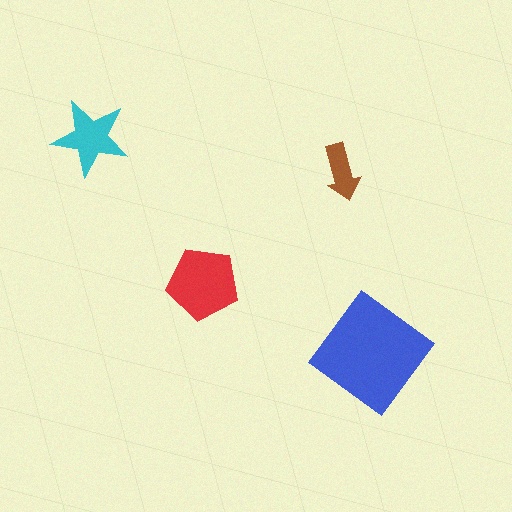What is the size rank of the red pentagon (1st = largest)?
2nd.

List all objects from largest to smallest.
The blue diamond, the red pentagon, the cyan star, the brown arrow.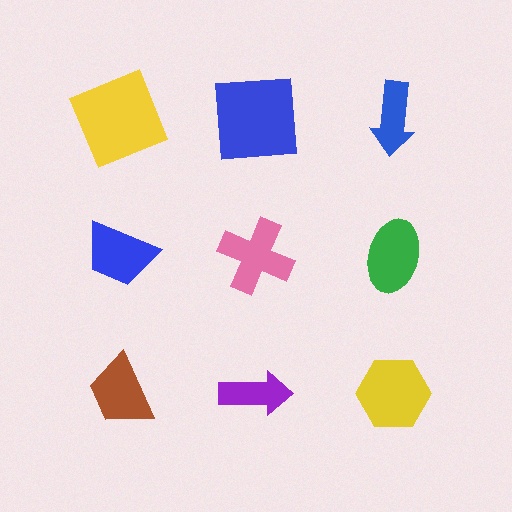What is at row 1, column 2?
A blue square.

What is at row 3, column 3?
A yellow hexagon.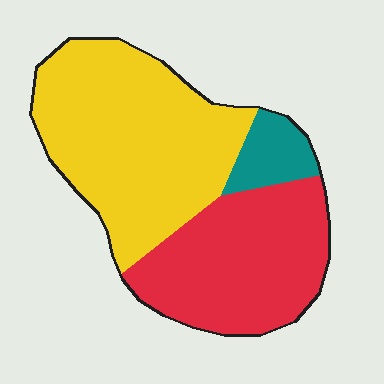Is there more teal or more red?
Red.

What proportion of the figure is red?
Red takes up about three eighths (3/8) of the figure.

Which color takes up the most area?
Yellow, at roughly 55%.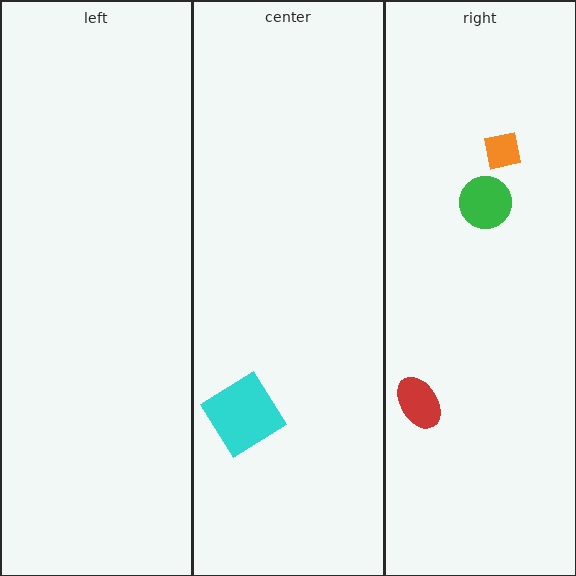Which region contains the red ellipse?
The right region.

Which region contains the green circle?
The right region.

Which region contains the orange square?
The right region.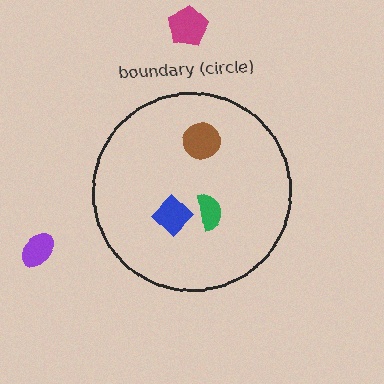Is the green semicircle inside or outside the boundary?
Inside.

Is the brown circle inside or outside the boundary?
Inside.